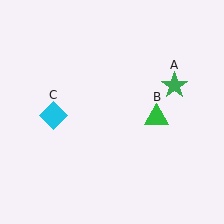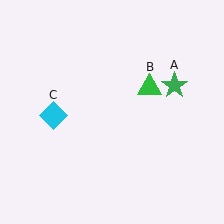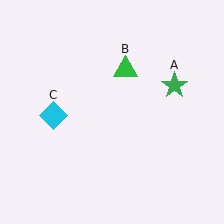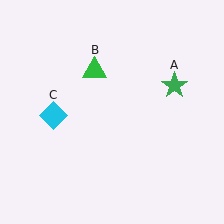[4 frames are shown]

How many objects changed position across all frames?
1 object changed position: green triangle (object B).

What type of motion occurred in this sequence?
The green triangle (object B) rotated counterclockwise around the center of the scene.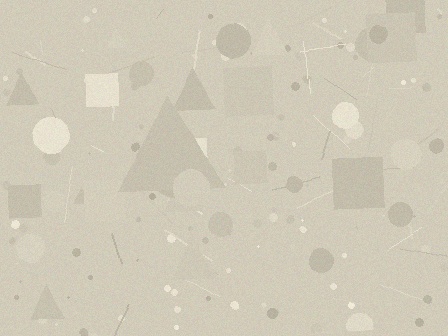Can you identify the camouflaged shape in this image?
The camouflaged shape is a triangle.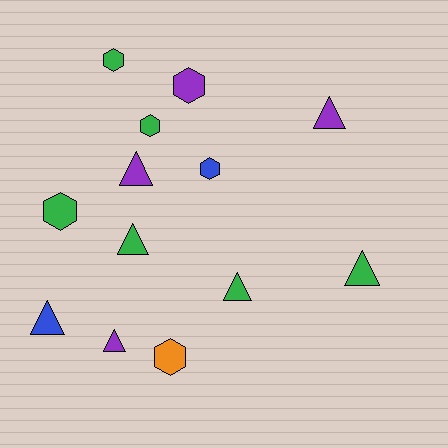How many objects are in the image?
There are 13 objects.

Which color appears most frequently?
Green, with 6 objects.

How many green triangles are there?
There are 3 green triangles.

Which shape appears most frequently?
Triangle, with 7 objects.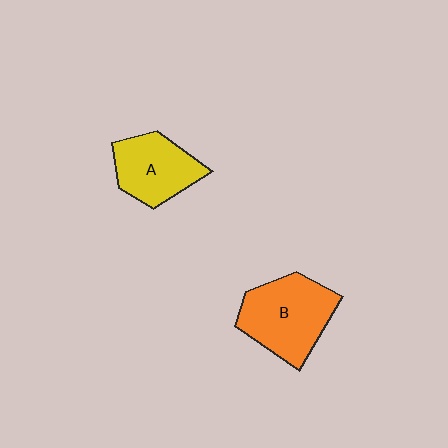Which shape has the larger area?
Shape B (orange).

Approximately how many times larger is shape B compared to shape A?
Approximately 1.3 times.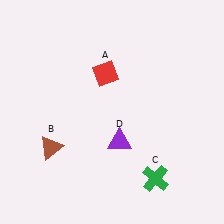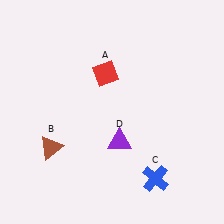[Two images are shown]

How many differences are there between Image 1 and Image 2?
There is 1 difference between the two images.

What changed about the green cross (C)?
In Image 1, C is green. In Image 2, it changed to blue.